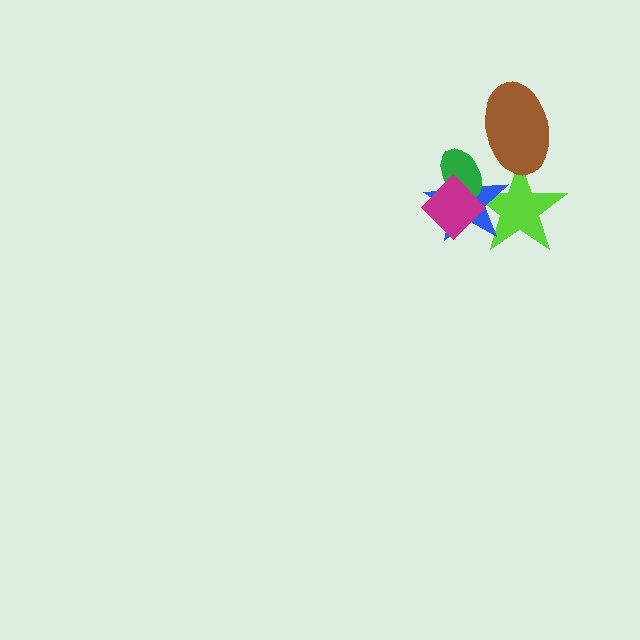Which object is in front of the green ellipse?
The magenta diamond is in front of the green ellipse.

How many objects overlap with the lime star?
4 objects overlap with the lime star.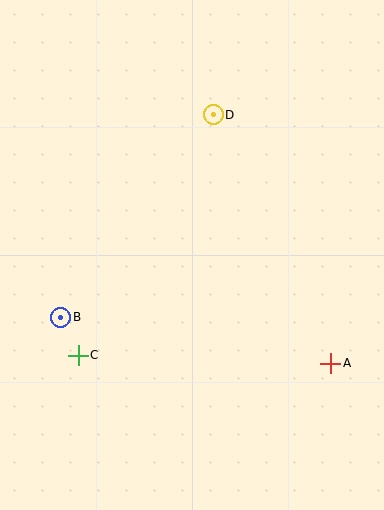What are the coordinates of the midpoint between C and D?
The midpoint between C and D is at (146, 235).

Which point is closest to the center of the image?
Point D at (213, 115) is closest to the center.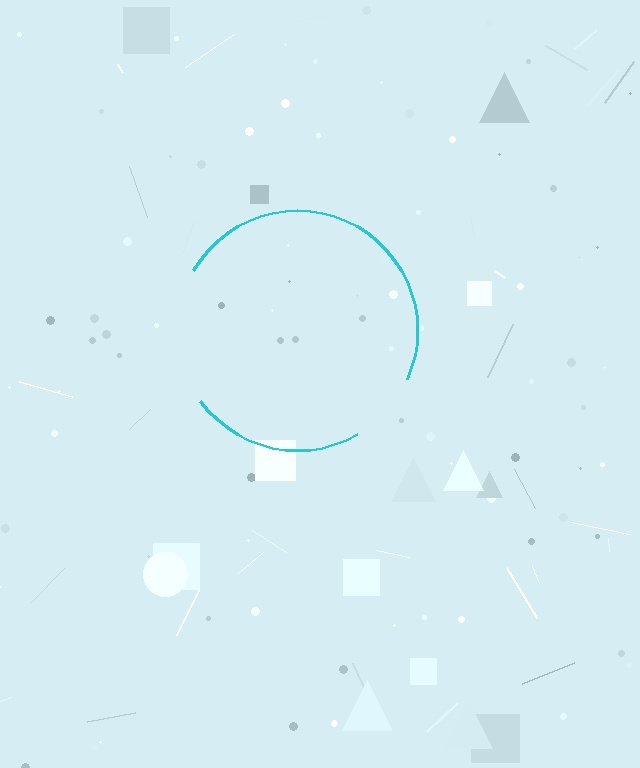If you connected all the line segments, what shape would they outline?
They would outline a circle.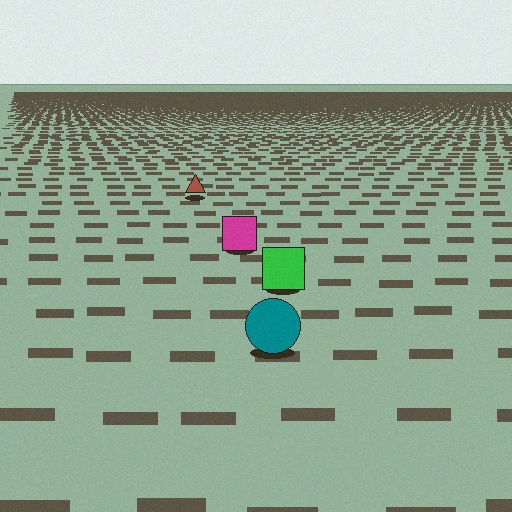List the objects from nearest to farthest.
From nearest to farthest: the teal circle, the green square, the magenta square, the brown triangle.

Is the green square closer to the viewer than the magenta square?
Yes. The green square is closer — you can tell from the texture gradient: the ground texture is coarser near it.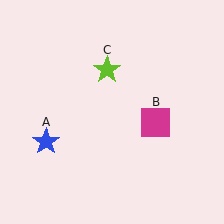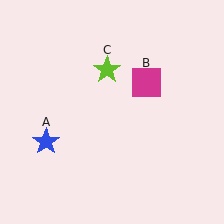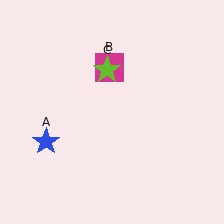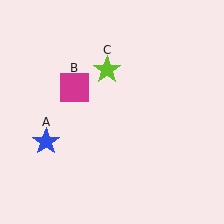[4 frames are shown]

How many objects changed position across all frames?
1 object changed position: magenta square (object B).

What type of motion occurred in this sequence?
The magenta square (object B) rotated counterclockwise around the center of the scene.